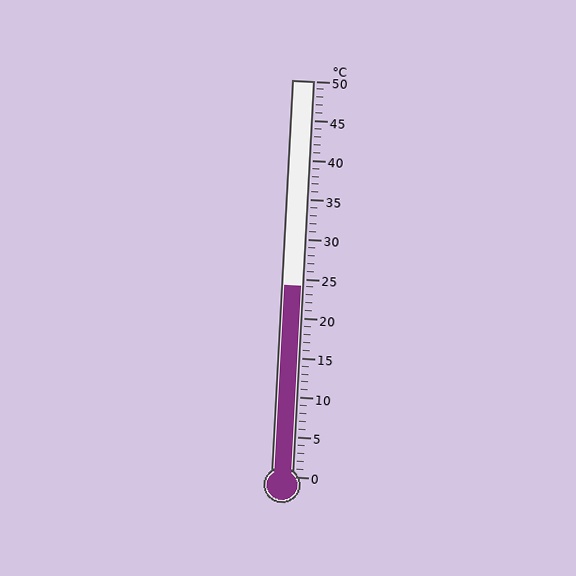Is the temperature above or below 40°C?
The temperature is below 40°C.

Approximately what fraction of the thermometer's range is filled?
The thermometer is filled to approximately 50% of its range.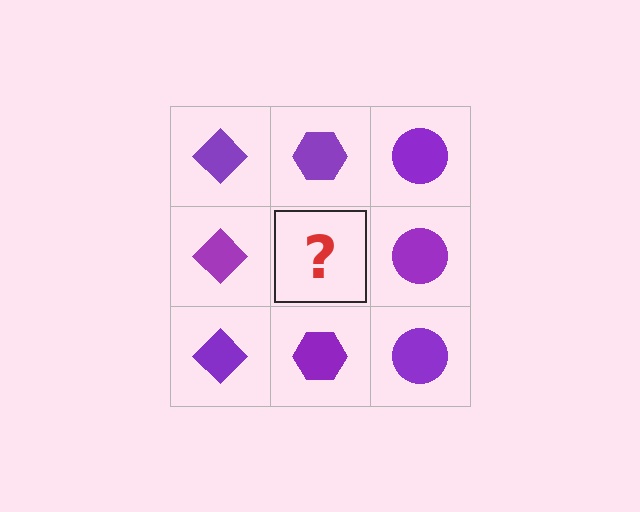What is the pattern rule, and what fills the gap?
The rule is that each column has a consistent shape. The gap should be filled with a purple hexagon.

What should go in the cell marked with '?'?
The missing cell should contain a purple hexagon.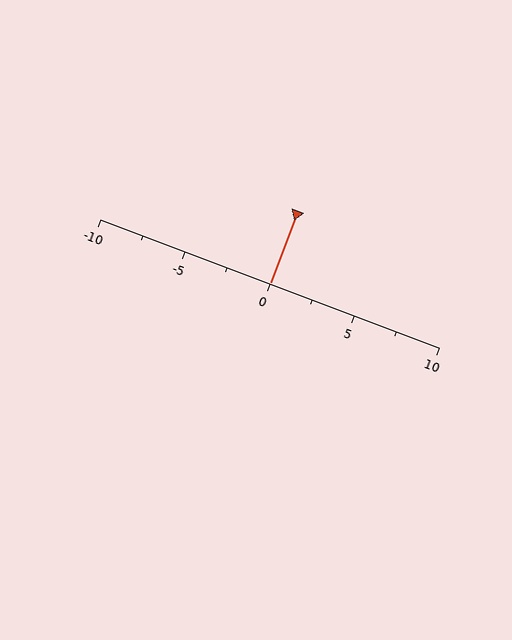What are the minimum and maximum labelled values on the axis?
The axis runs from -10 to 10.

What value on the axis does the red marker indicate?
The marker indicates approximately 0.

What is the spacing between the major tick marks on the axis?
The major ticks are spaced 5 apart.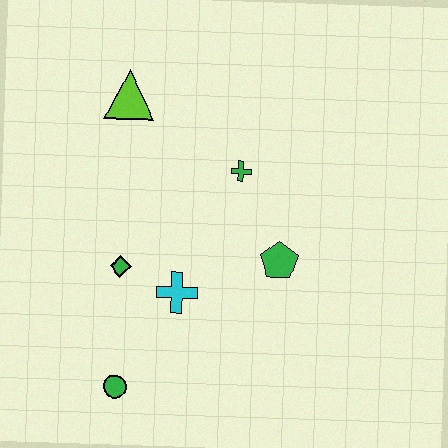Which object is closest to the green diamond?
The cyan cross is closest to the green diamond.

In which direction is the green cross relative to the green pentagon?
The green cross is above the green pentagon.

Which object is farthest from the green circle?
The lime triangle is farthest from the green circle.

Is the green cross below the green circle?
No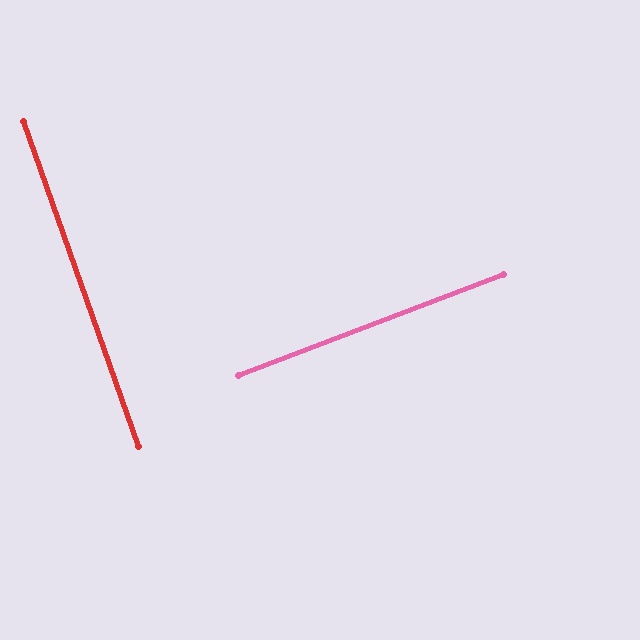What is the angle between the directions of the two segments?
Approximately 89 degrees.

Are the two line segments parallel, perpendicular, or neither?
Perpendicular — they meet at approximately 89°.